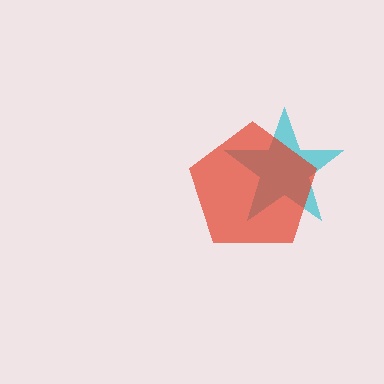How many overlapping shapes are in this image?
There are 2 overlapping shapes in the image.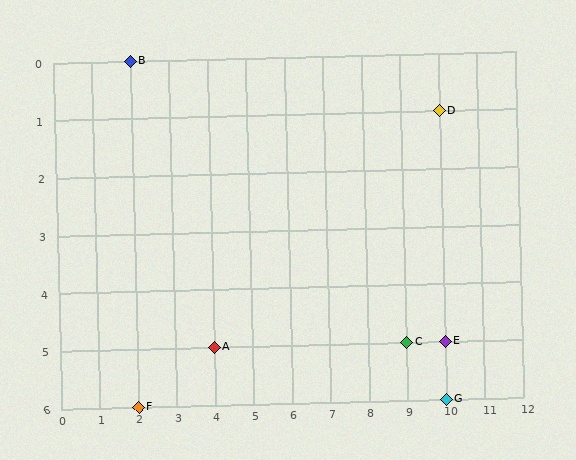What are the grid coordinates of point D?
Point D is at grid coordinates (10, 1).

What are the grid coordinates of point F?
Point F is at grid coordinates (2, 6).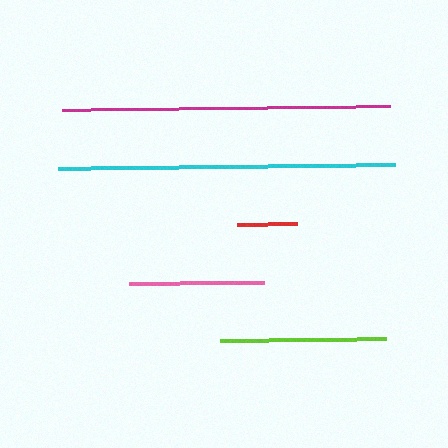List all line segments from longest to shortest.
From longest to shortest: cyan, magenta, lime, pink, red.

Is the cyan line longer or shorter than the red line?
The cyan line is longer than the red line.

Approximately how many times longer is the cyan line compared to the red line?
The cyan line is approximately 5.6 times the length of the red line.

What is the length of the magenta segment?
The magenta segment is approximately 328 pixels long.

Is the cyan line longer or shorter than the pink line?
The cyan line is longer than the pink line.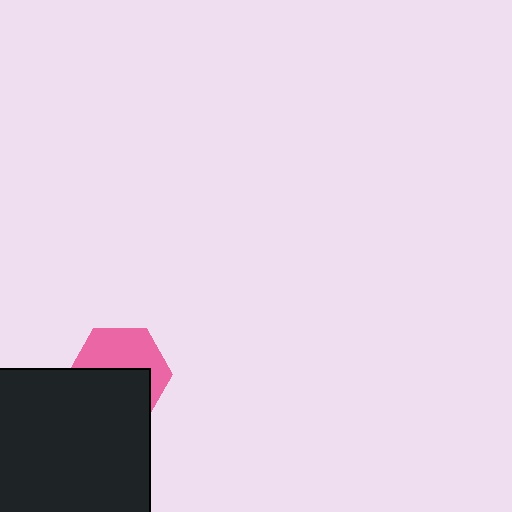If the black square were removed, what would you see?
You would see the complete pink hexagon.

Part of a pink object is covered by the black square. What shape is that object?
It is a hexagon.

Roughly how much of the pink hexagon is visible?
About half of it is visible (roughly 48%).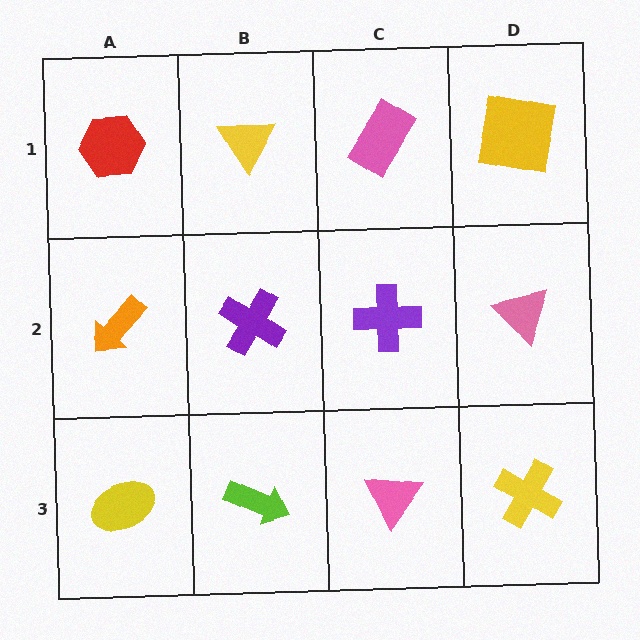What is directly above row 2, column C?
A pink rectangle.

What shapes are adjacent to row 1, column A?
An orange arrow (row 2, column A), a yellow triangle (row 1, column B).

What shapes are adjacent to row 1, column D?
A pink triangle (row 2, column D), a pink rectangle (row 1, column C).